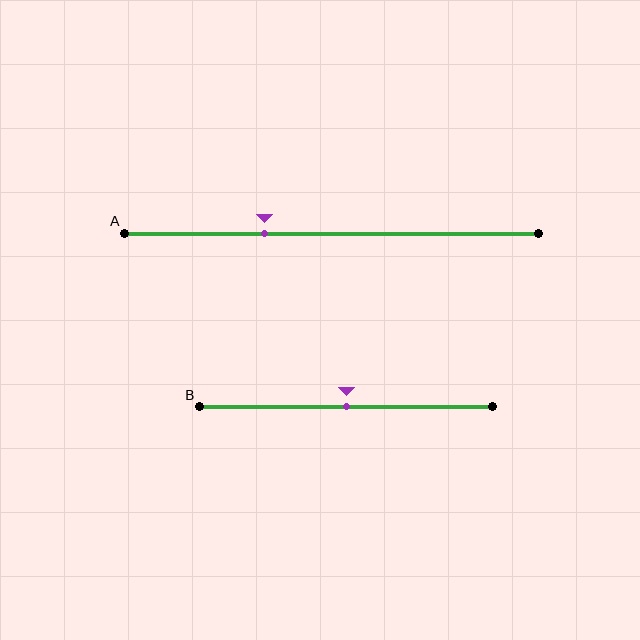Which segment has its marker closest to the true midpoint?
Segment B has its marker closest to the true midpoint.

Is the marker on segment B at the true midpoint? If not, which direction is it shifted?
Yes, the marker on segment B is at the true midpoint.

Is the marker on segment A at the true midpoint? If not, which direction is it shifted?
No, the marker on segment A is shifted to the left by about 16% of the segment length.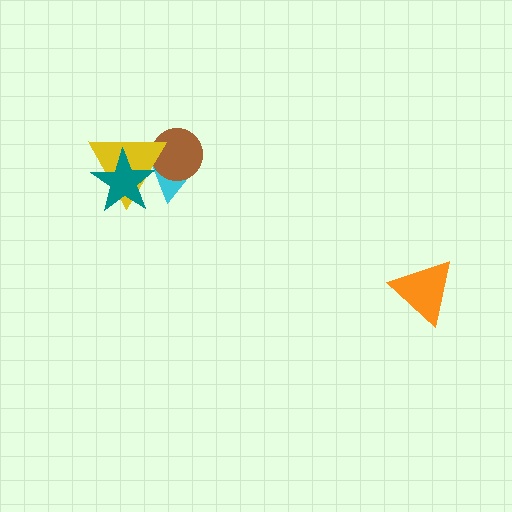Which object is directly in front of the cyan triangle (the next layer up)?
The brown circle is directly in front of the cyan triangle.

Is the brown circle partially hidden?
Yes, it is partially covered by another shape.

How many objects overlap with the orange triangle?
0 objects overlap with the orange triangle.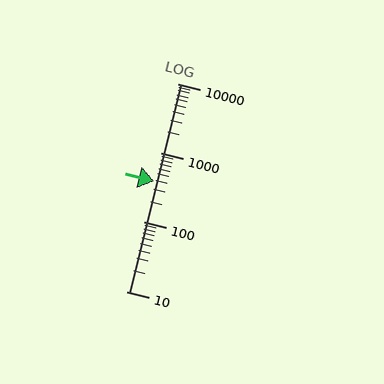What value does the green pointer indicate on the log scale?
The pointer indicates approximately 390.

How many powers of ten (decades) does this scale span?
The scale spans 3 decades, from 10 to 10000.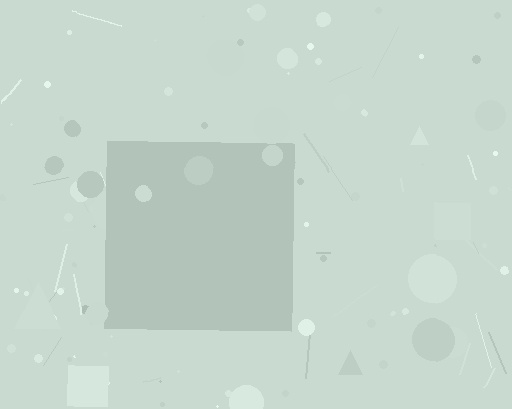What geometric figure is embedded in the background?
A square is embedded in the background.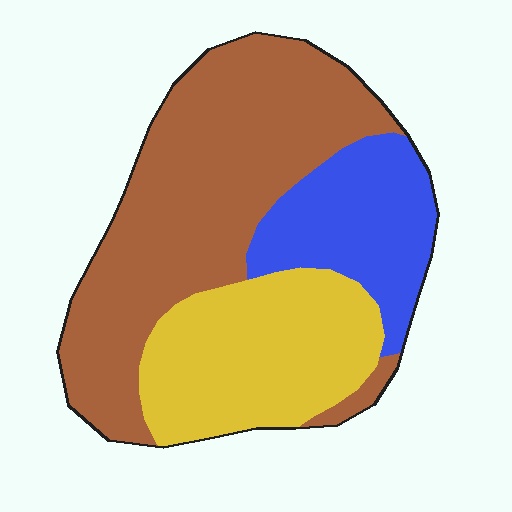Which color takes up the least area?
Blue, at roughly 20%.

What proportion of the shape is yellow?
Yellow takes up about one quarter (1/4) of the shape.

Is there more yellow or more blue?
Yellow.